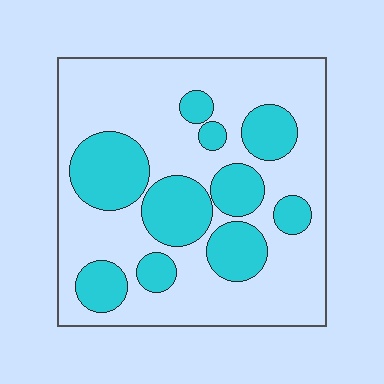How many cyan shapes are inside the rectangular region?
10.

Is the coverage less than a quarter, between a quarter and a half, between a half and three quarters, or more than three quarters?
Between a quarter and a half.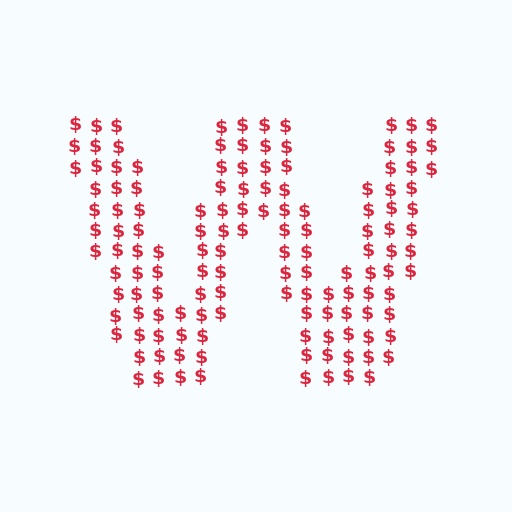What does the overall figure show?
The overall figure shows the letter W.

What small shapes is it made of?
It is made of small dollar signs.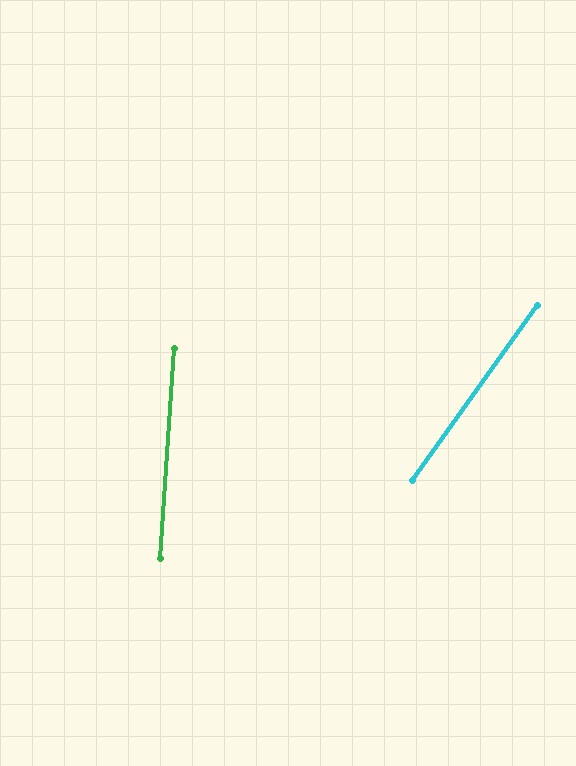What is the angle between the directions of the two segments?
Approximately 32 degrees.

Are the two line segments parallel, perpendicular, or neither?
Neither parallel nor perpendicular — they differ by about 32°.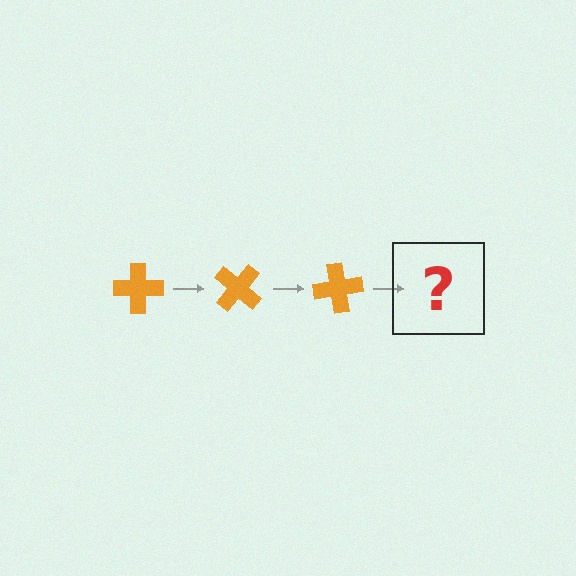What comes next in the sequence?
The next element should be an orange cross rotated 120 degrees.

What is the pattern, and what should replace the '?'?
The pattern is that the cross rotates 40 degrees each step. The '?' should be an orange cross rotated 120 degrees.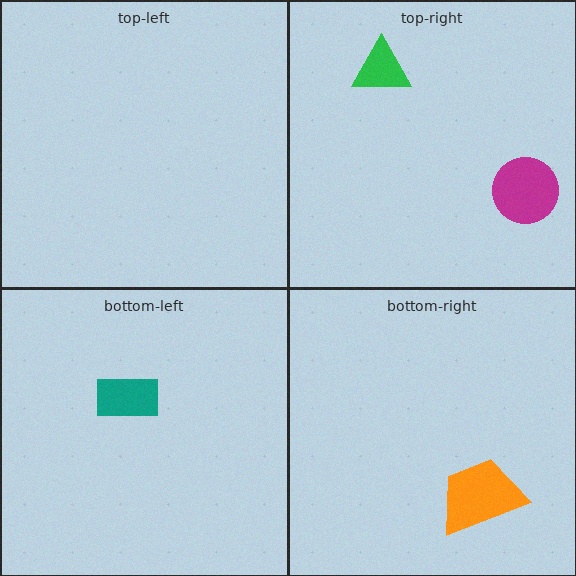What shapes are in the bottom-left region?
The teal rectangle.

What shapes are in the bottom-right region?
The orange trapezoid.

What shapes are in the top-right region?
The green triangle, the magenta circle.